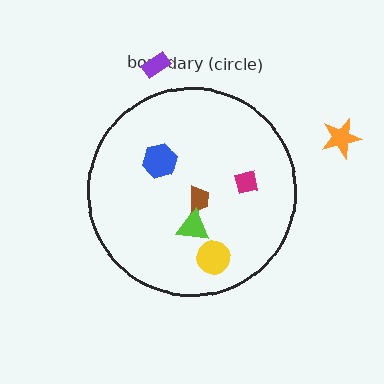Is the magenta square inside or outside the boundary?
Inside.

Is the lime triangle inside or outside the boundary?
Inside.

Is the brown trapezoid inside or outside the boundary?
Inside.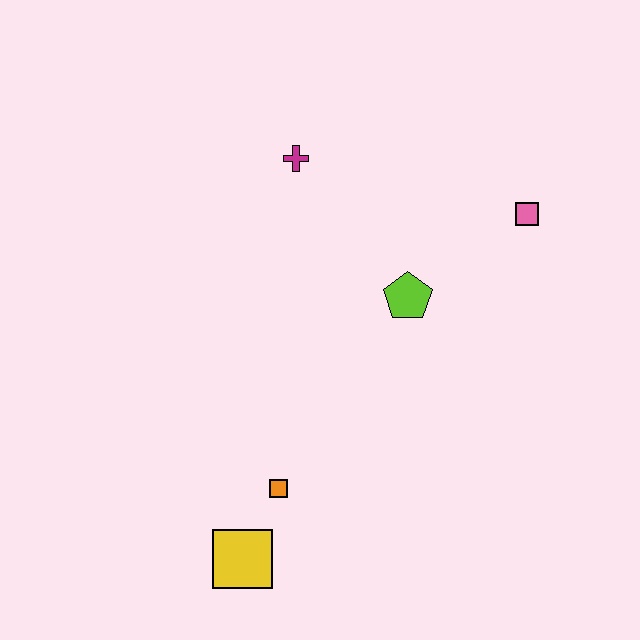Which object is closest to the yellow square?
The orange square is closest to the yellow square.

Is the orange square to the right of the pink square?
No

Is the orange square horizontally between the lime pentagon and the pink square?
No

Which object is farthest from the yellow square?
The pink square is farthest from the yellow square.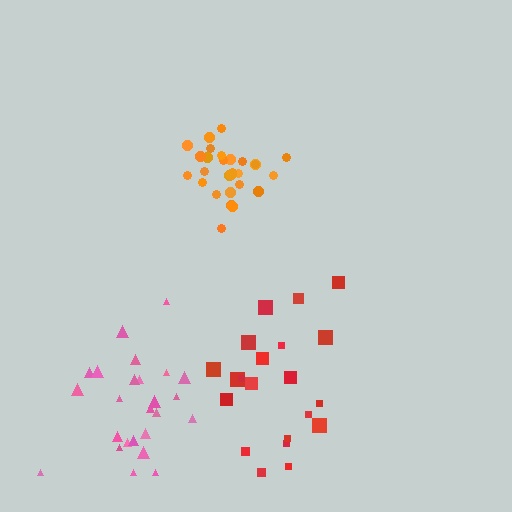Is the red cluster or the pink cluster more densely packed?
Pink.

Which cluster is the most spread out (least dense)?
Red.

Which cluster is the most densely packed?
Orange.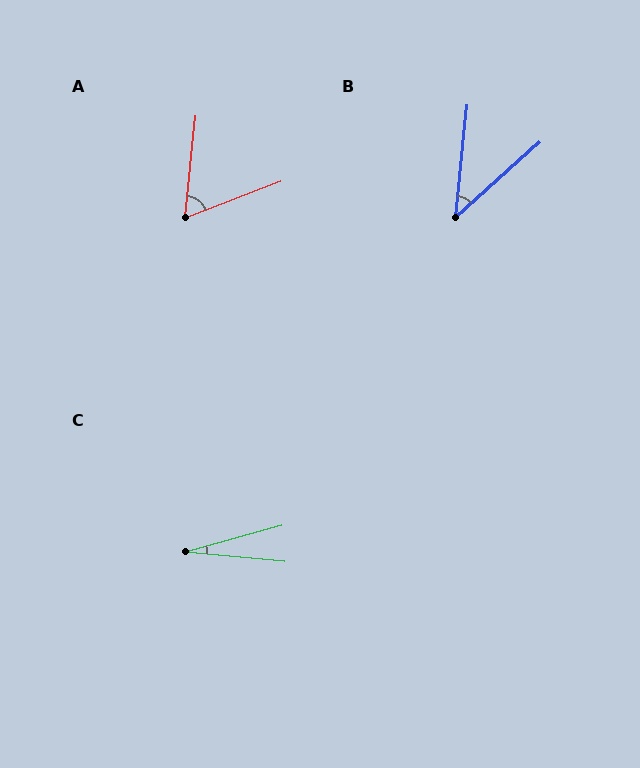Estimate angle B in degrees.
Approximately 42 degrees.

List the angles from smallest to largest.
C (21°), B (42°), A (63°).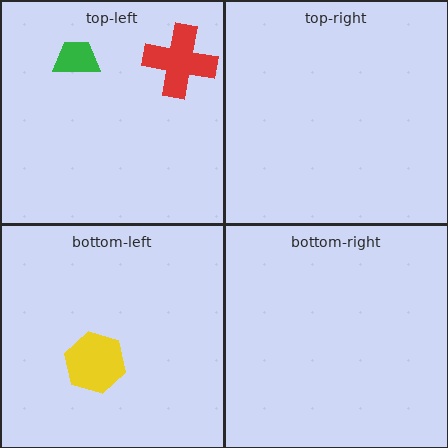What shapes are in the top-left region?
The green trapezoid, the red cross.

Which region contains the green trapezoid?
The top-left region.